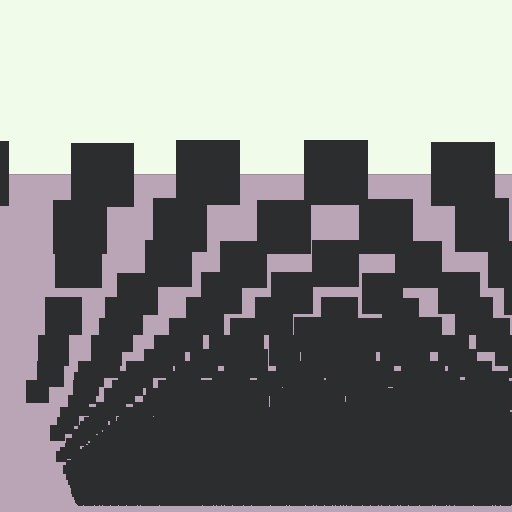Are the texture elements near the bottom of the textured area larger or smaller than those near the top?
Smaller. The gradient is inverted — elements near the bottom are smaller and denser.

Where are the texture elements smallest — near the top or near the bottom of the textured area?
Near the bottom.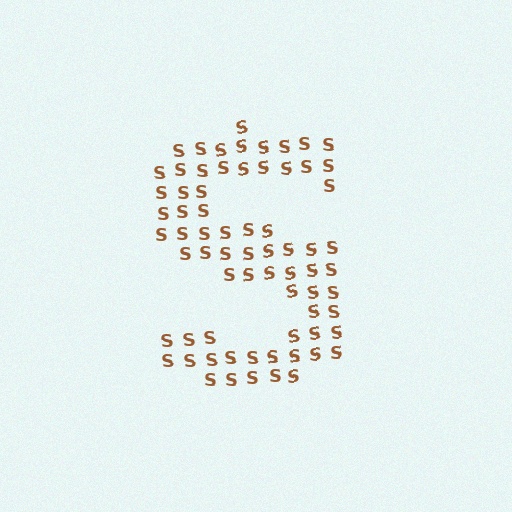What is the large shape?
The large shape is the letter S.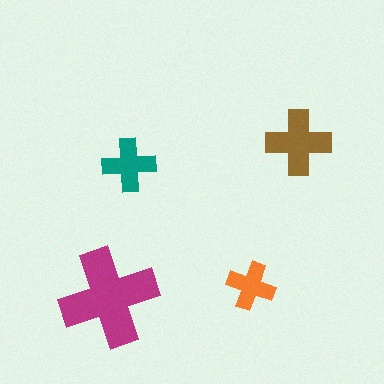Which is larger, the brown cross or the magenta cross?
The magenta one.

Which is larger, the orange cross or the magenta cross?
The magenta one.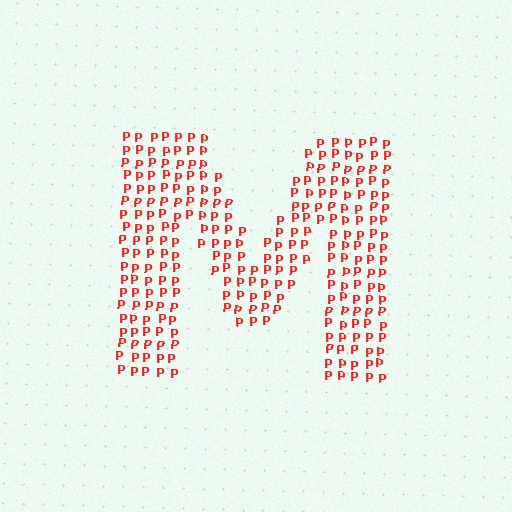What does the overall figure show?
The overall figure shows the letter M.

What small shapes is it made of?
It is made of small letter P's.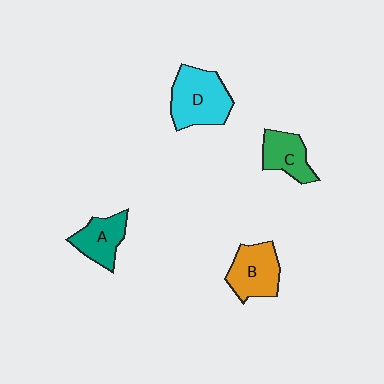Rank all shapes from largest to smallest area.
From largest to smallest: D (cyan), B (orange), A (teal), C (green).